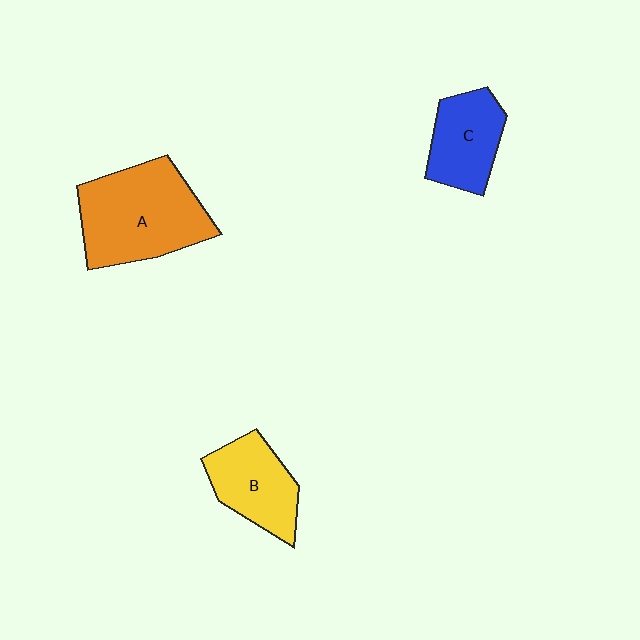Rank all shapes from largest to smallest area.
From largest to smallest: A (orange), B (yellow), C (blue).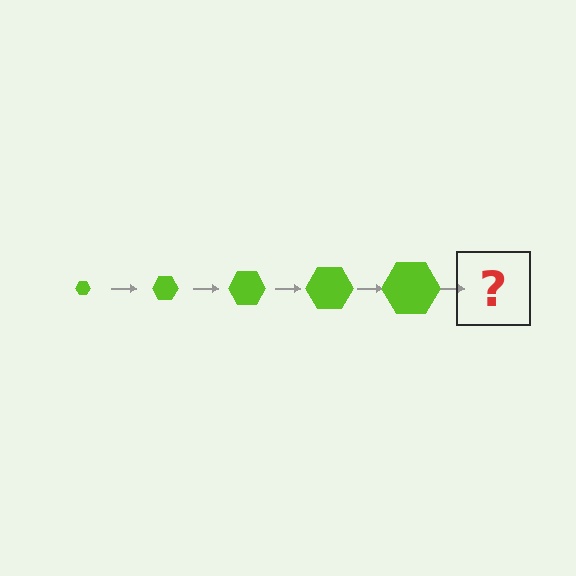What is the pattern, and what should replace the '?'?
The pattern is that the hexagon gets progressively larger each step. The '?' should be a lime hexagon, larger than the previous one.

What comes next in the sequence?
The next element should be a lime hexagon, larger than the previous one.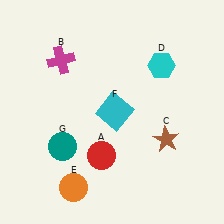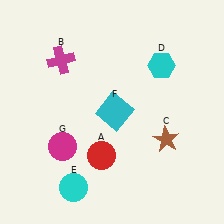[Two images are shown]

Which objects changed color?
E changed from orange to cyan. G changed from teal to magenta.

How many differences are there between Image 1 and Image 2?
There are 2 differences between the two images.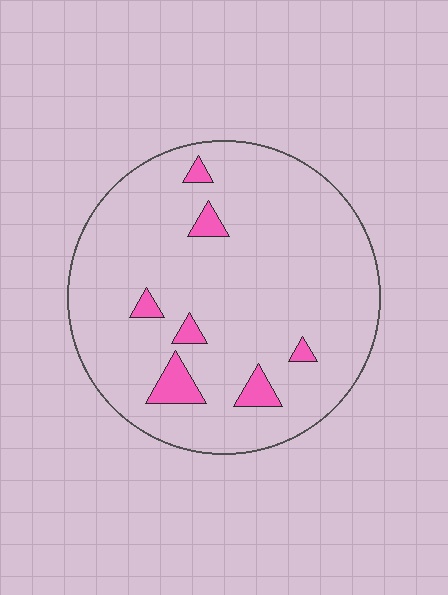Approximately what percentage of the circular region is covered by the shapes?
Approximately 5%.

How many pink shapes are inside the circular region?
7.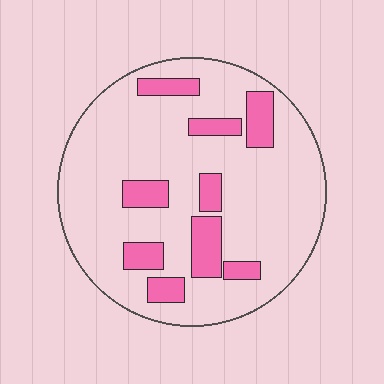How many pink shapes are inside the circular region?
9.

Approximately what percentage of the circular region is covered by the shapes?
Approximately 20%.